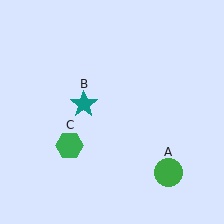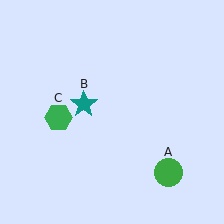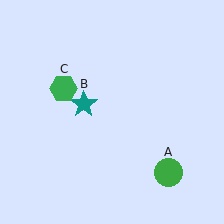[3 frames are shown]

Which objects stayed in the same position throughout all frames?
Green circle (object A) and teal star (object B) remained stationary.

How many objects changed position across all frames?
1 object changed position: green hexagon (object C).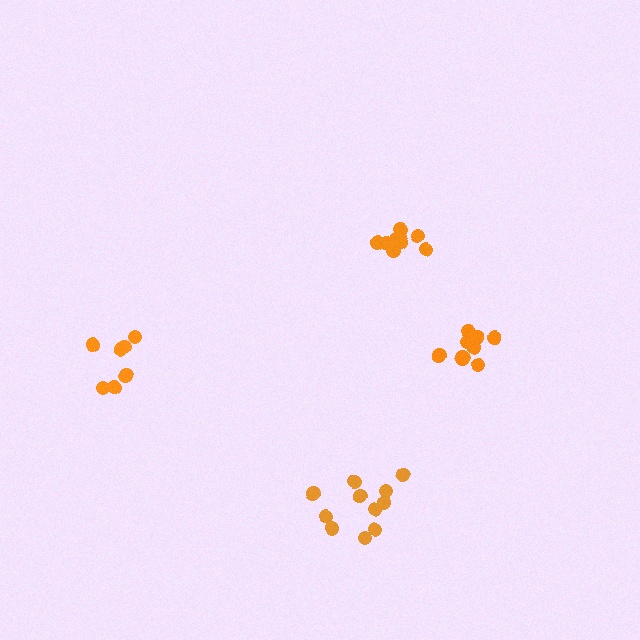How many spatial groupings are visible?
There are 4 spatial groupings.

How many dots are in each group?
Group 1: 10 dots, Group 2: 10 dots, Group 3: 7 dots, Group 4: 11 dots (38 total).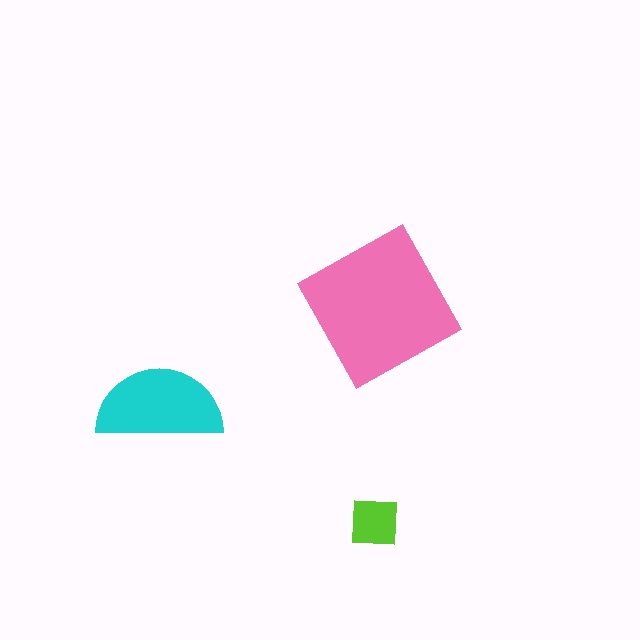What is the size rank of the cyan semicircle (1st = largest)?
2nd.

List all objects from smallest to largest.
The lime square, the cyan semicircle, the pink square.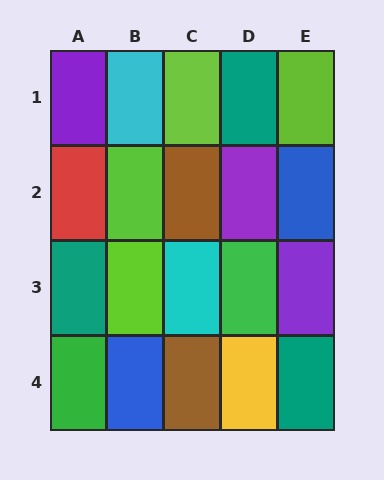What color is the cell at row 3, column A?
Teal.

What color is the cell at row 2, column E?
Blue.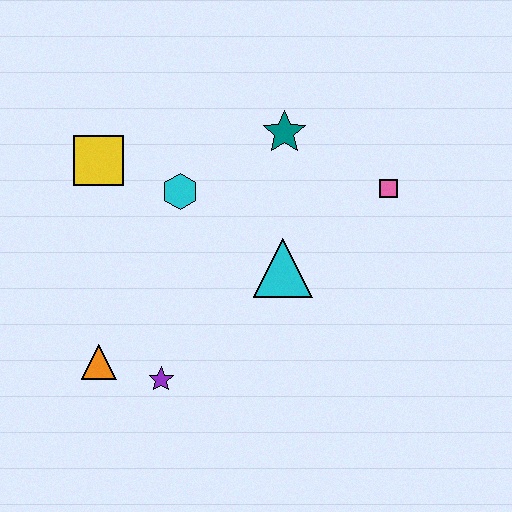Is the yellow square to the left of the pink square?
Yes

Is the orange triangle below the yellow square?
Yes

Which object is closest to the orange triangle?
The purple star is closest to the orange triangle.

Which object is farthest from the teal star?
The orange triangle is farthest from the teal star.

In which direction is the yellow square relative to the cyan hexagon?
The yellow square is to the left of the cyan hexagon.